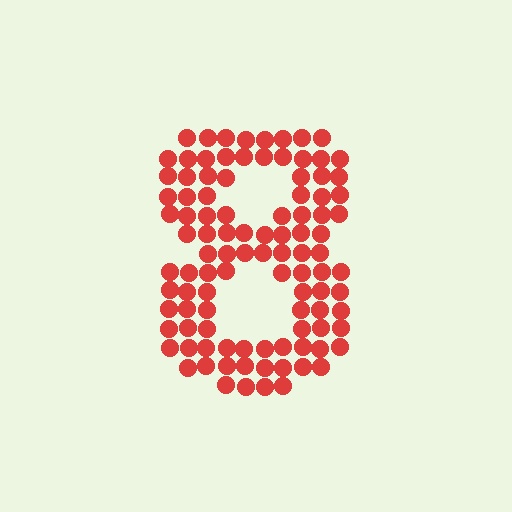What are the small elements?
The small elements are circles.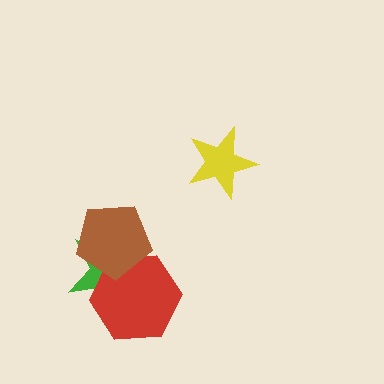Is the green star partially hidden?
Yes, it is partially covered by another shape.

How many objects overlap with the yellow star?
0 objects overlap with the yellow star.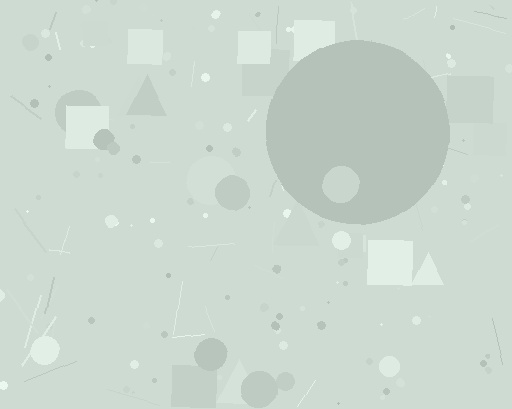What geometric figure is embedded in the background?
A circle is embedded in the background.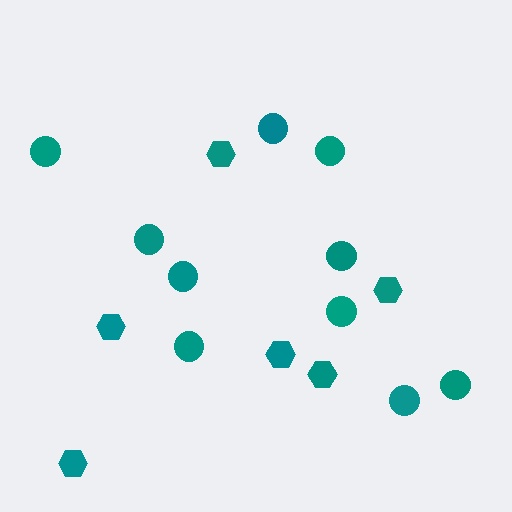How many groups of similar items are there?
There are 2 groups: one group of hexagons (6) and one group of circles (10).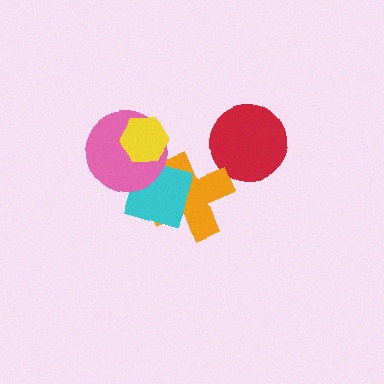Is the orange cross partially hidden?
Yes, it is partially covered by another shape.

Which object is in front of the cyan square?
The pink circle is in front of the cyan square.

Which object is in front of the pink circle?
The yellow hexagon is in front of the pink circle.